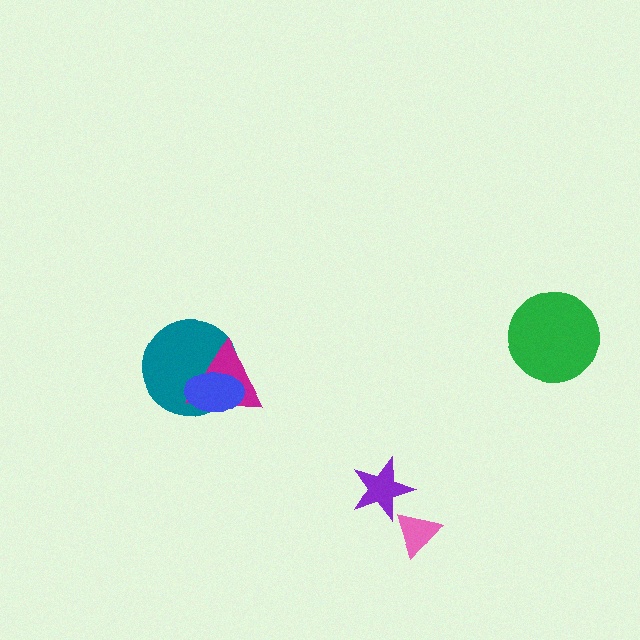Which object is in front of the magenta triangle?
The blue ellipse is in front of the magenta triangle.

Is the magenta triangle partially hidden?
Yes, it is partially covered by another shape.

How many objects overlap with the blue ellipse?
2 objects overlap with the blue ellipse.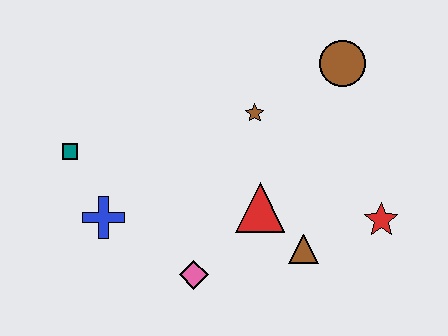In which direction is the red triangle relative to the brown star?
The red triangle is below the brown star.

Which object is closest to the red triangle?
The brown triangle is closest to the red triangle.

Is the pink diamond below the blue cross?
Yes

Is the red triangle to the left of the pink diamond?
No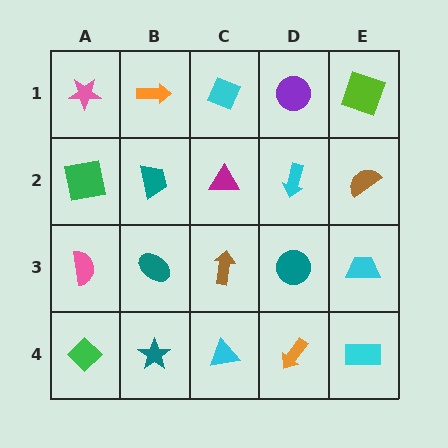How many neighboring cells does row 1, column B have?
3.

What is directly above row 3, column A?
A green square.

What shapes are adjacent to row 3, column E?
A brown semicircle (row 2, column E), a cyan rectangle (row 4, column E), a teal circle (row 3, column D).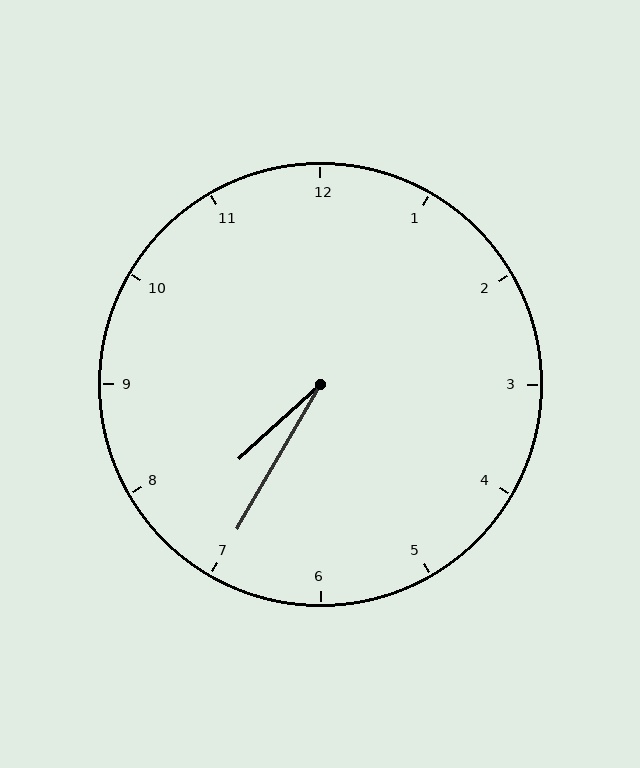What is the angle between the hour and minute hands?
Approximately 18 degrees.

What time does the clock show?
7:35.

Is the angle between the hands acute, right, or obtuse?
It is acute.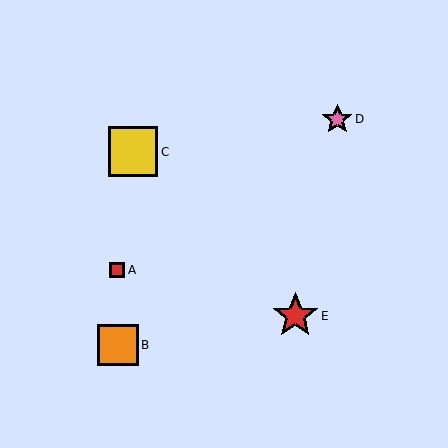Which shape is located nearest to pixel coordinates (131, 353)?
The orange square (labeled B) at (118, 345) is nearest to that location.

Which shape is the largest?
The yellow square (labeled C) is the largest.